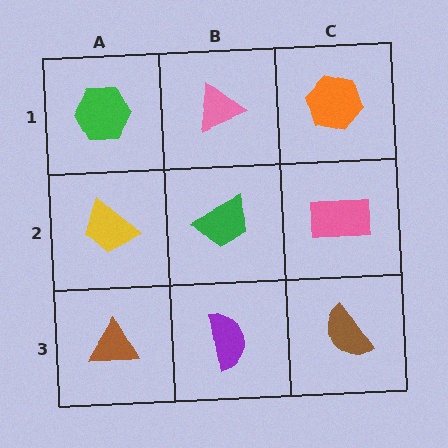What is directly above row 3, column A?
A yellow trapezoid.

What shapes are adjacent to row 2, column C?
An orange hexagon (row 1, column C), a brown semicircle (row 3, column C), a green trapezoid (row 2, column B).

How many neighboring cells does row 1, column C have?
2.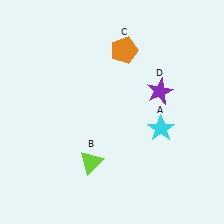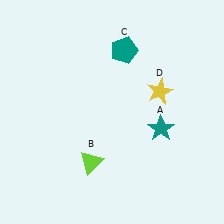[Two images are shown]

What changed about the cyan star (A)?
In Image 1, A is cyan. In Image 2, it changed to teal.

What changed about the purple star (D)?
In Image 1, D is purple. In Image 2, it changed to yellow.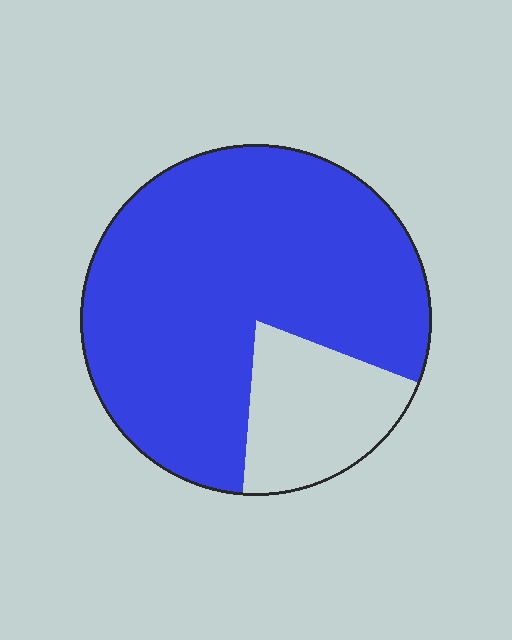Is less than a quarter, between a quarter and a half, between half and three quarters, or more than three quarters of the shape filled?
More than three quarters.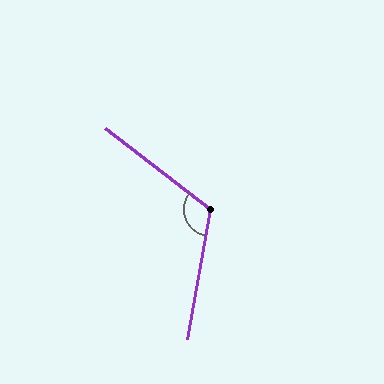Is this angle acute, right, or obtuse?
It is obtuse.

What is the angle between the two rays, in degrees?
Approximately 118 degrees.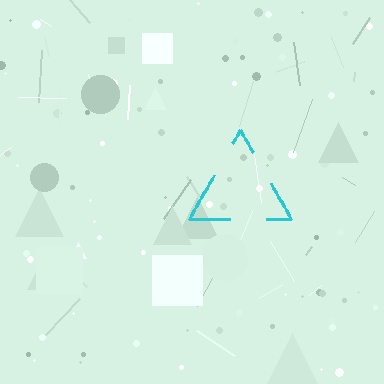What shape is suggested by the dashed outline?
The dashed outline suggests a triangle.